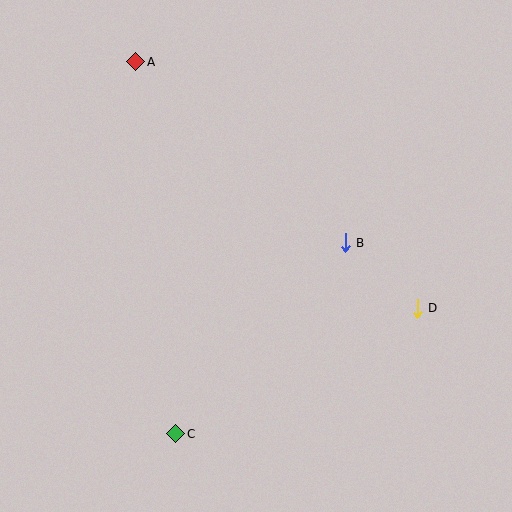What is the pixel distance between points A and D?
The distance between A and D is 375 pixels.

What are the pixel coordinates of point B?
Point B is at (345, 243).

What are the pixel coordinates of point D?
Point D is at (417, 309).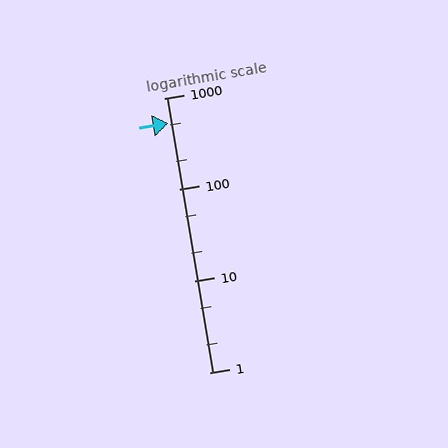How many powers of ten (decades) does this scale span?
The scale spans 3 decades, from 1 to 1000.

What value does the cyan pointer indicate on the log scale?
The pointer indicates approximately 530.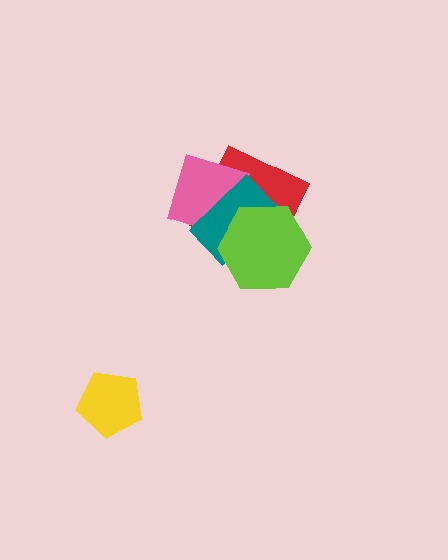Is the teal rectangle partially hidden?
Yes, it is partially covered by another shape.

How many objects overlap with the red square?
3 objects overlap with the red square.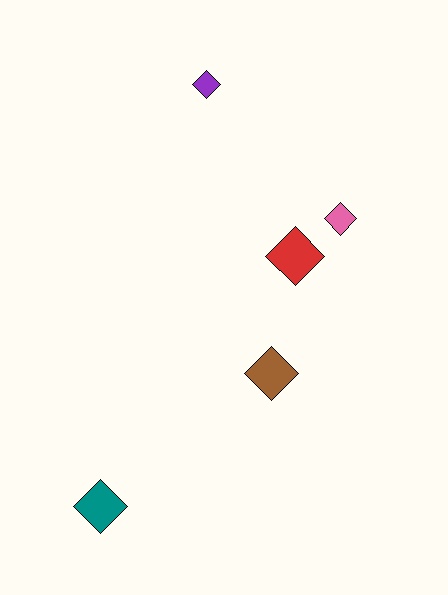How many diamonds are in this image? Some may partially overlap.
There are 5 diamonds.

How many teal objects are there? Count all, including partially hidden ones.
There is 1 teal object.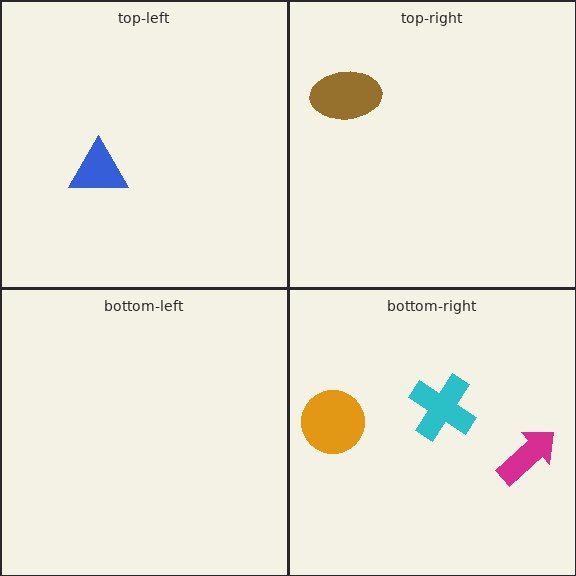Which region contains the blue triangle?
The top-left region.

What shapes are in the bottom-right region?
The orange circle, the cyan cross, the magenta arrow.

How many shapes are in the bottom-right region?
3.